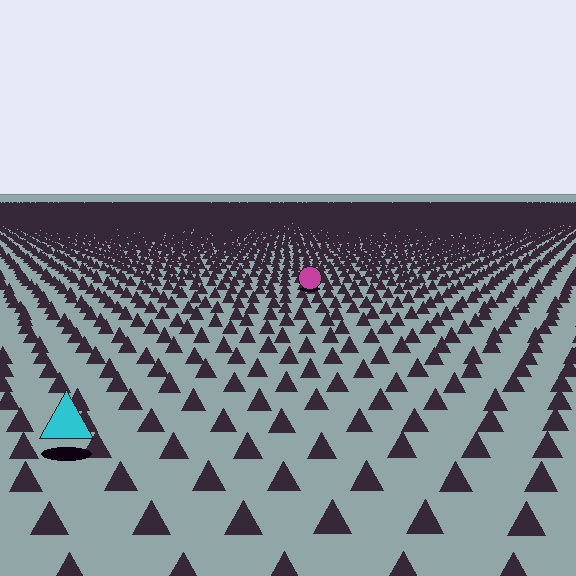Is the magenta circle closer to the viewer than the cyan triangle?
No. The cyan triangle is closer — you can tell from the texture gradient: the ground texture is coarser near it.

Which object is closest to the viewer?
The cyan triangle is closest. The texture marks near it are larger and more spread out.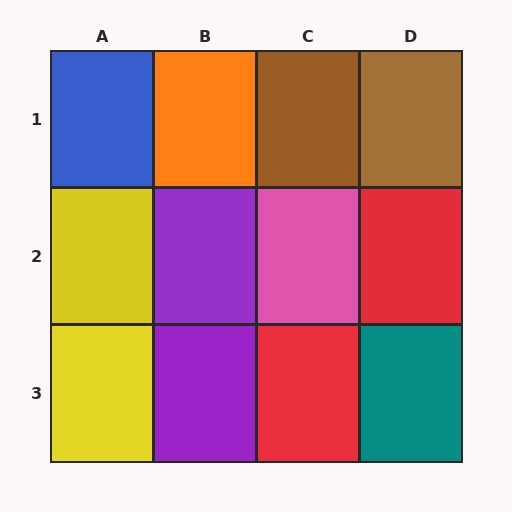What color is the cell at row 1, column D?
Brown.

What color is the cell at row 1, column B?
Orange.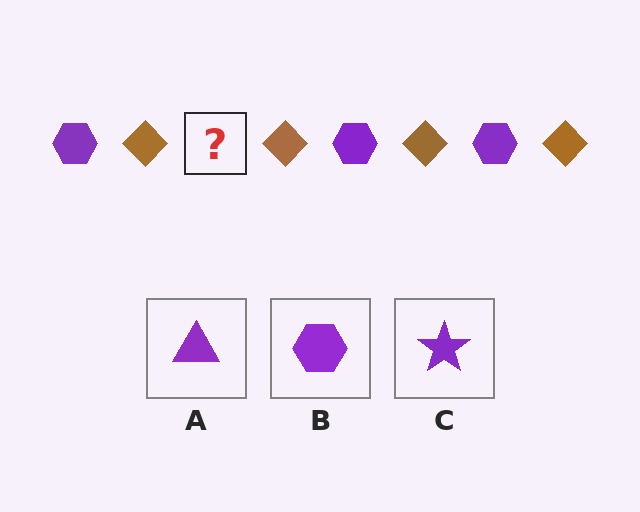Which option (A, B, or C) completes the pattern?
B.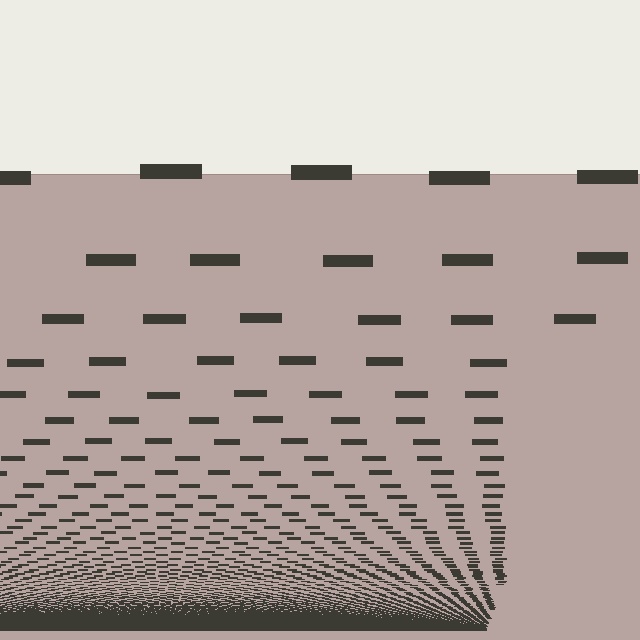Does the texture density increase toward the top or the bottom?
Density increases toward the bottom.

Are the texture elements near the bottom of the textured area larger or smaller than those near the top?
Smaller. The gradient is inverted — elements near the bottom are smaller and denser.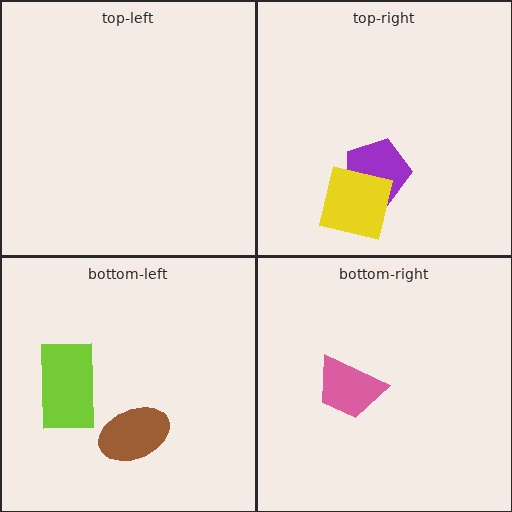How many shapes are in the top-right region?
2.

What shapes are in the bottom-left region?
The lime rectangle, the brown ellipse.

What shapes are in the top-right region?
The purple pentagon, the yellow square.